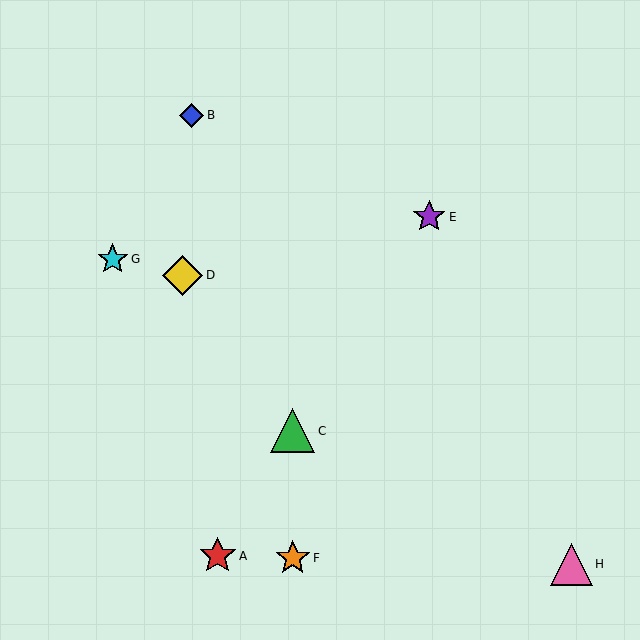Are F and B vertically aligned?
No, F is at x≈293 and B is at x≈192.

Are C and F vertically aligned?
Yes, both are at x≈293.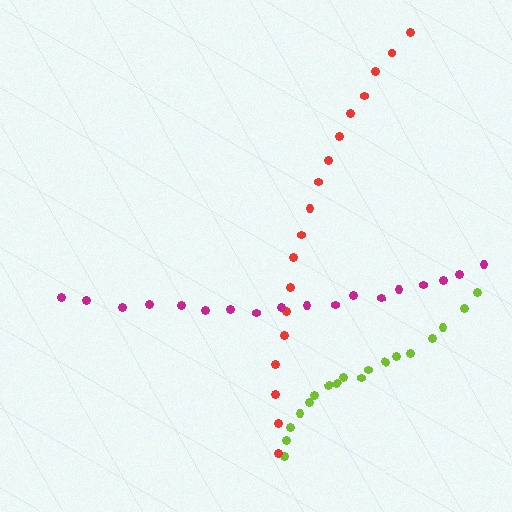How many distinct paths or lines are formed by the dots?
There are 3 distinct paths.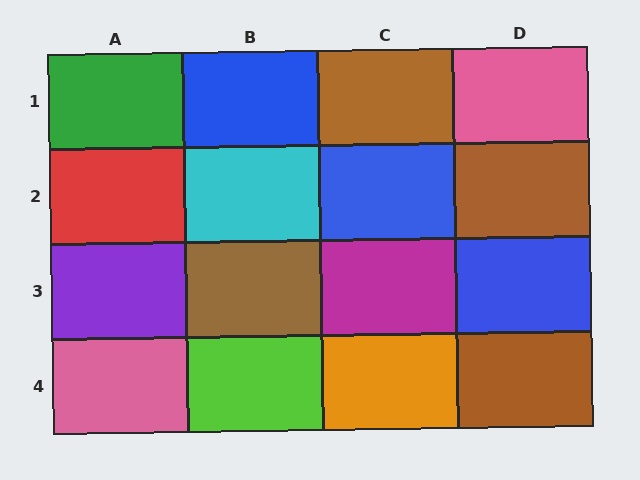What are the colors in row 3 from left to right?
Purple, brown, magenta, blue.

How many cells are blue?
3 cells are blue.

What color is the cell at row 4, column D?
Brown.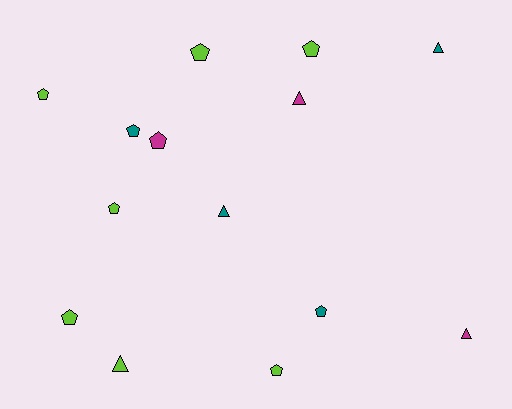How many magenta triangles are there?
There are 2 magenta triangles.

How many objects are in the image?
There are 14 objects.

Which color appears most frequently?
Lime, with 7 objects.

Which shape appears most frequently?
Pentagon, with 9 objects.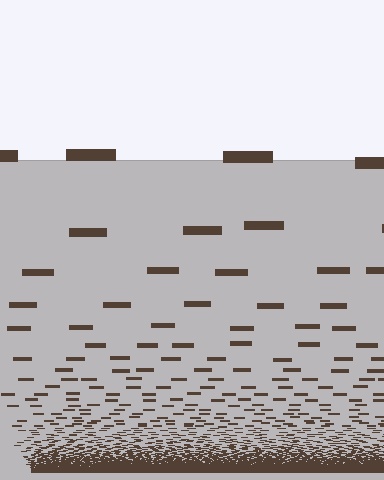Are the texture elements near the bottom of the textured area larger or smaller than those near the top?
Smaller. The gradient is inverted — elements near the bottom are smaller and denser.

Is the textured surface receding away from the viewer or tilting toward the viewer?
The surface appears to tilt toward the viewer. Texture elements get larger and sparser toward the top.